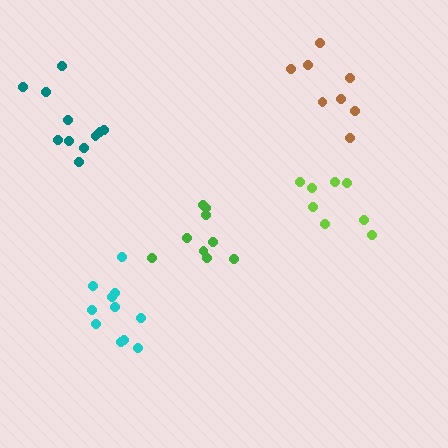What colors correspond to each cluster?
The clusters are colored: lime, teal, cyan, brown, green.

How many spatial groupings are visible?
There are 5 spatial groupings.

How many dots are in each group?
Group 1: 8 dots, Group 2: 11 dots, Group 3: 11 dots, Group 4: 8 dots, Group 5: 9 dots (47 total).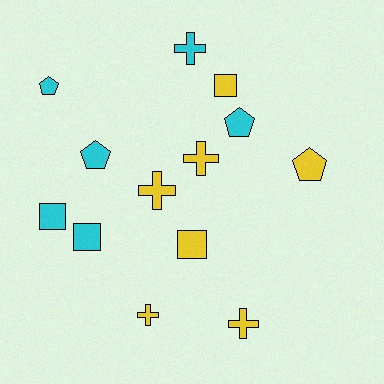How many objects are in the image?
There are 13 objects.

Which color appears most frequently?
Yellow, with 7 objects.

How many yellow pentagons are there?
There is 1 yellow pentagon.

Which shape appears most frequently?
Cross, with 5 objects.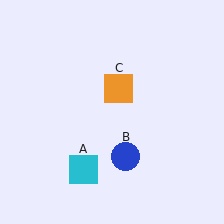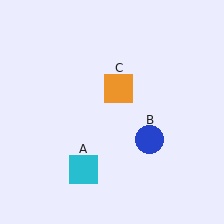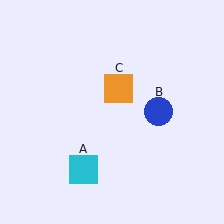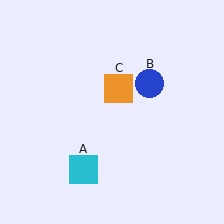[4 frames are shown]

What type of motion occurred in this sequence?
The blue circle (object B) rotated counterclockwise around the center of the scene.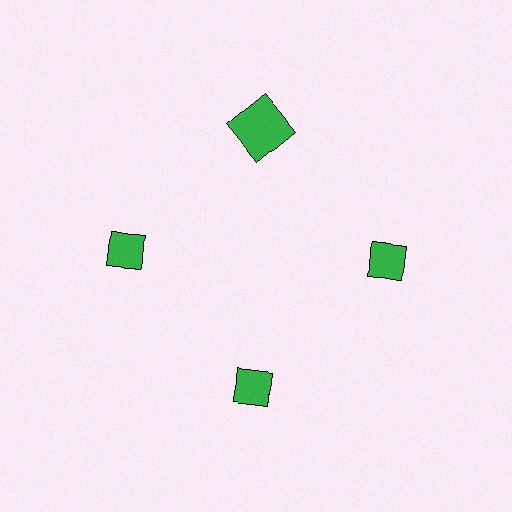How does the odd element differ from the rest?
It has a different shape: square instead of diamond.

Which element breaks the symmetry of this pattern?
The green square at roughly the 12 o'clock position breaks the symmetry. All other shapes are green diamonds.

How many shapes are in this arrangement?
There are 4 shapes arranged in a ring pattern.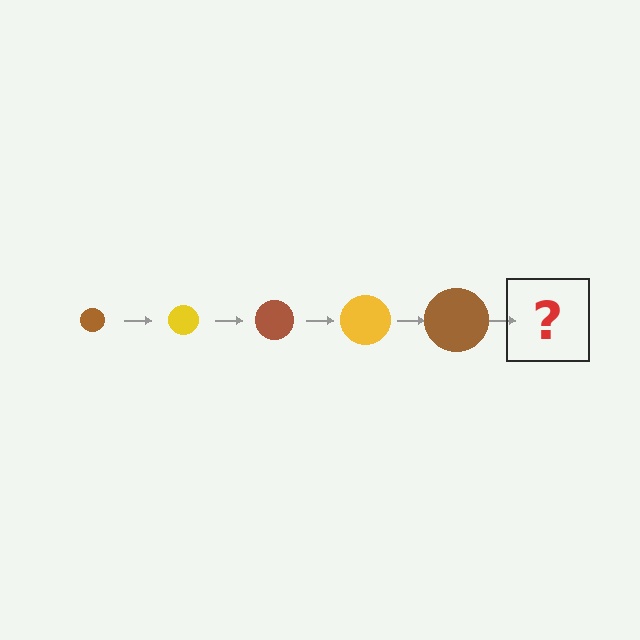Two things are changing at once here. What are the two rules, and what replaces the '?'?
The two rules are that the circle grows larger each step and the color cycles through brown and yellow. The '?' should be a yellow circle, larger than the previous one.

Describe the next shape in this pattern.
It should be a yellow circle, larger than the previous one.